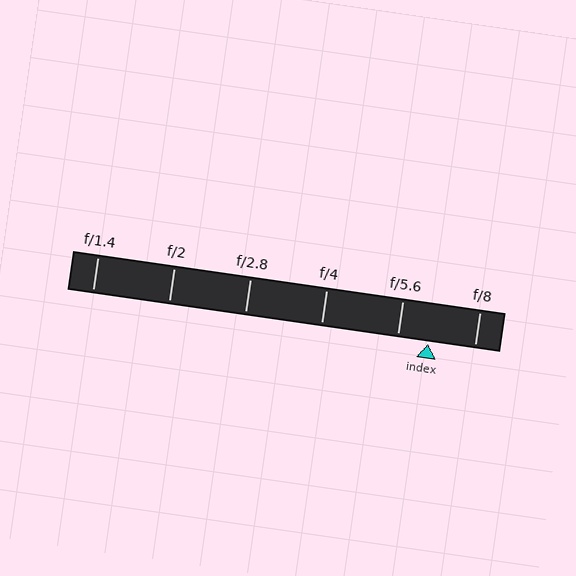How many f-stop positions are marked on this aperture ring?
There are 6 f-stop positions marked.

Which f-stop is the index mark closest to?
The index mark is closest to f/5.6.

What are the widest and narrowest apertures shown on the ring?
The widest aperture shown is f/1.4 and the narrowest is f/8.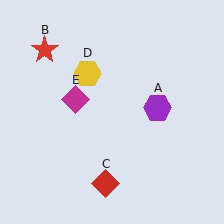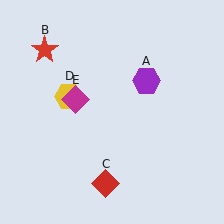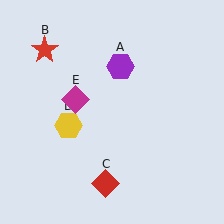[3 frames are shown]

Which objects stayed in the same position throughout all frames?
Red star (object B) and red diamond (object C) and magenta diamond (object E) remained stationary.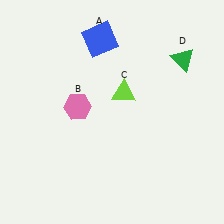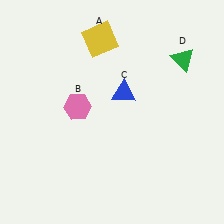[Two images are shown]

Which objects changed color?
A changed from blue to yellow. C changed from lime to blue.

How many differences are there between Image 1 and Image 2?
There are 2 differences between the two images.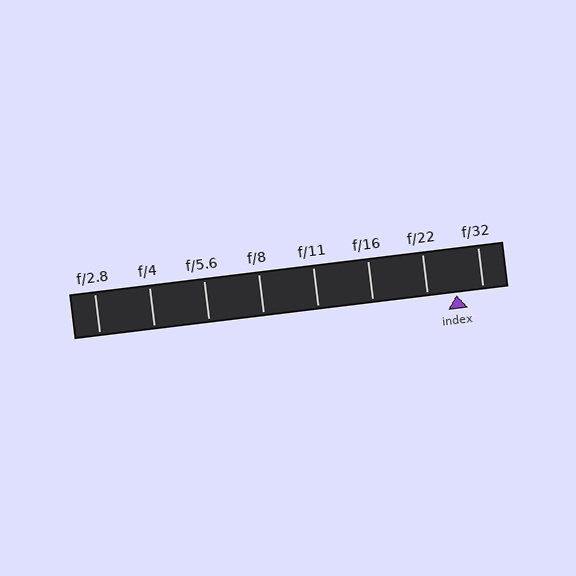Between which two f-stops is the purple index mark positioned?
The index mark is between f/22 and f/32.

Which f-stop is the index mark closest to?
The index mark is closest to f/32.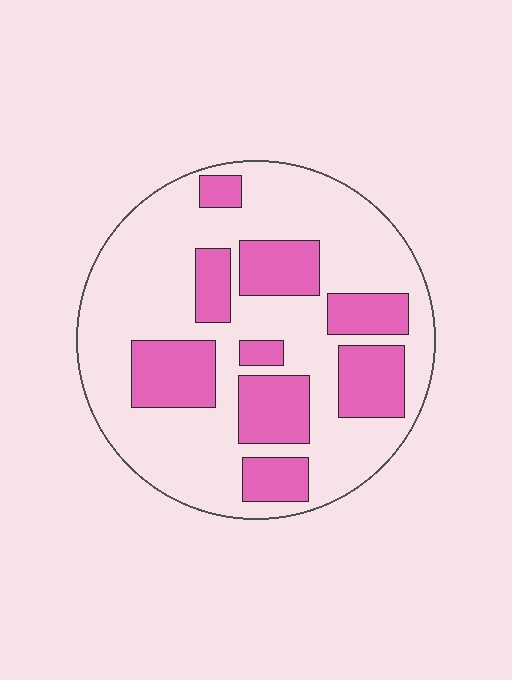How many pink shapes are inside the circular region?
9.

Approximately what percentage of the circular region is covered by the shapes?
Approximately 30%.